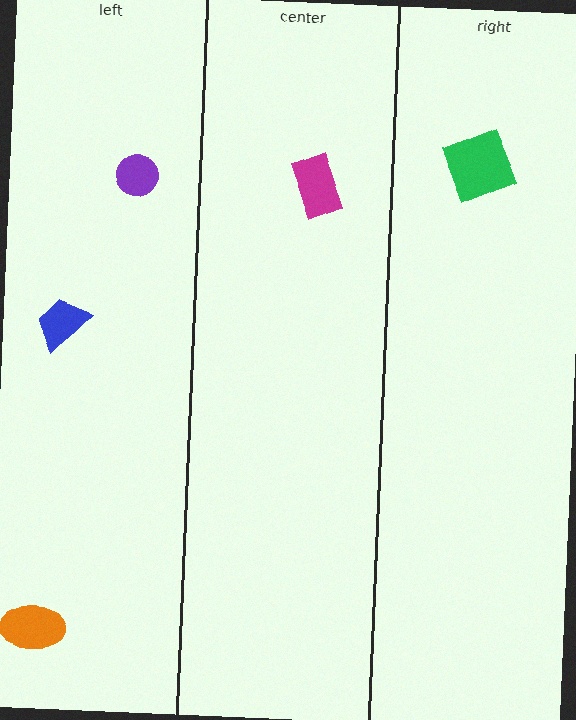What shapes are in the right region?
The green square.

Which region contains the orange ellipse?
The left region.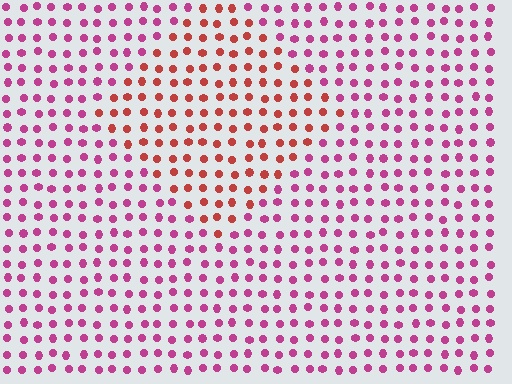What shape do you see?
I see a diamond.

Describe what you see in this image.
The image is filled with small magenta elements in a uniform arrangement. A diamond-shaped region is visible where the elements are tinted to a slightly different hue, forming a subtle color boundary.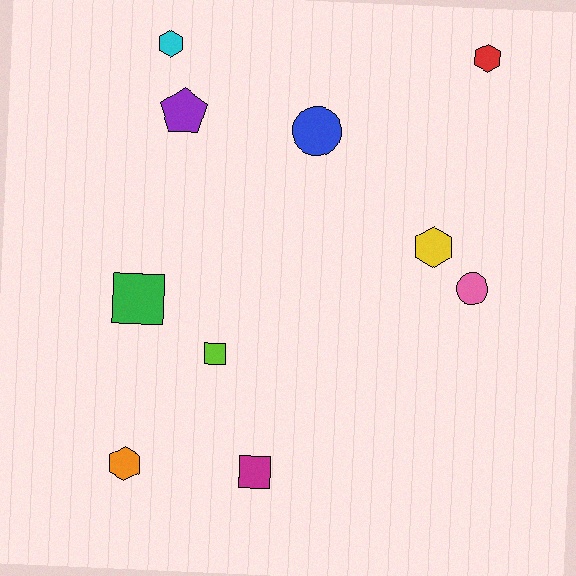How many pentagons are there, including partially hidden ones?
There is 1 pentagon.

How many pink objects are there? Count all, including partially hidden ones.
There is 1 pink object.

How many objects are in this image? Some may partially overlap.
There are 10 objects.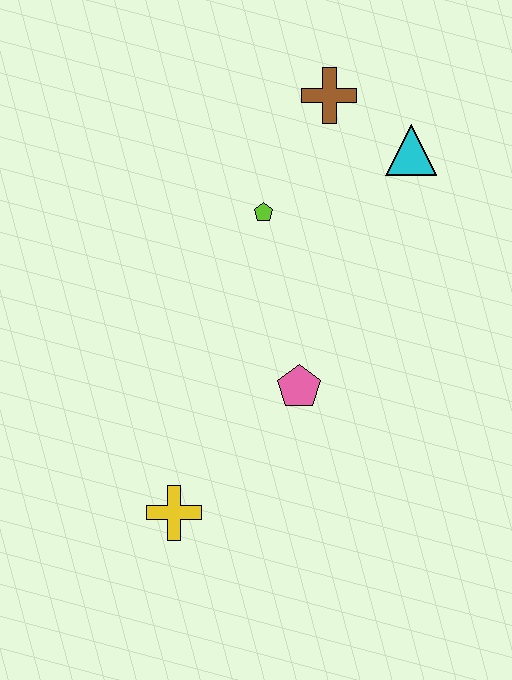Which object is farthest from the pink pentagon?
The brown cross is farthest from the pink pentagon.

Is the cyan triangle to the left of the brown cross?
No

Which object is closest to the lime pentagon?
The brown cross is closest to the lime pentagon.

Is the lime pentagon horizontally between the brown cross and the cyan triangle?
No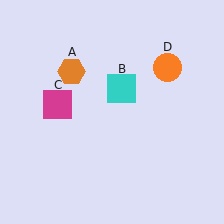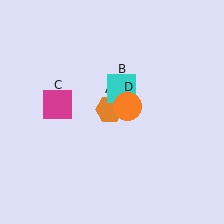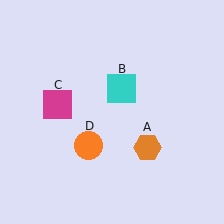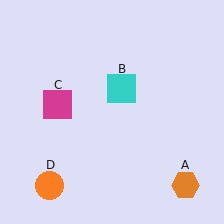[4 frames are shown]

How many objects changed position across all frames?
2 objects changed position: orange hexagon (object A), orange circle (object D).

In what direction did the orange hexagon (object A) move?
The orange hexagon (object A) moved down and to the right.